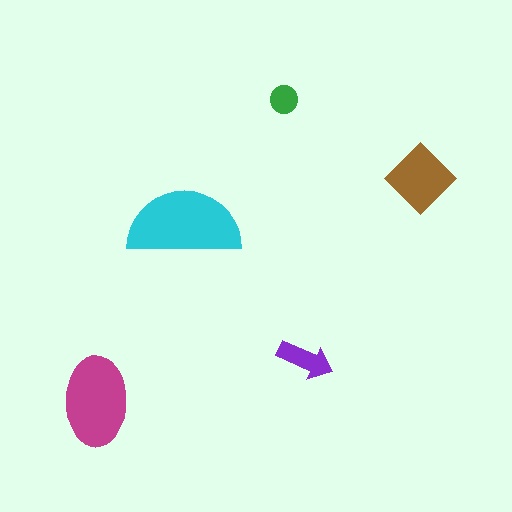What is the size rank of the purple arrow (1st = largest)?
4th.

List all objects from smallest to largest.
The green circle, the purple arrow, the brown diamond, the magenta ellipse, the cyan semicircle.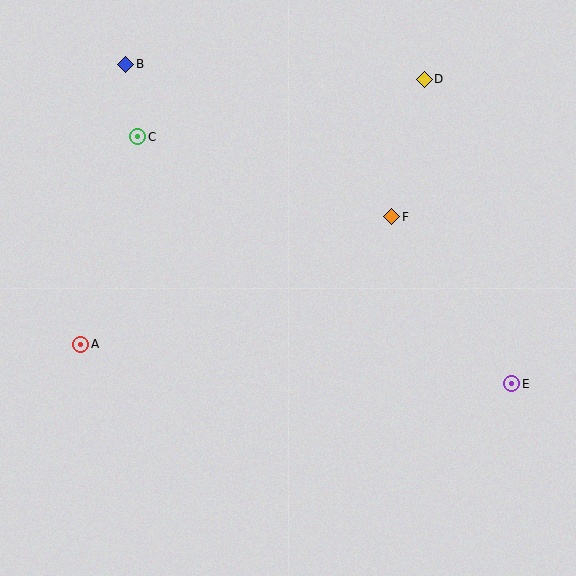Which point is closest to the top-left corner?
Point B is closest to the top-left corner.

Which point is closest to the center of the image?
Point F at (392, 217) is closest to the center.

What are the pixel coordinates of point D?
Point D is at (424, 79).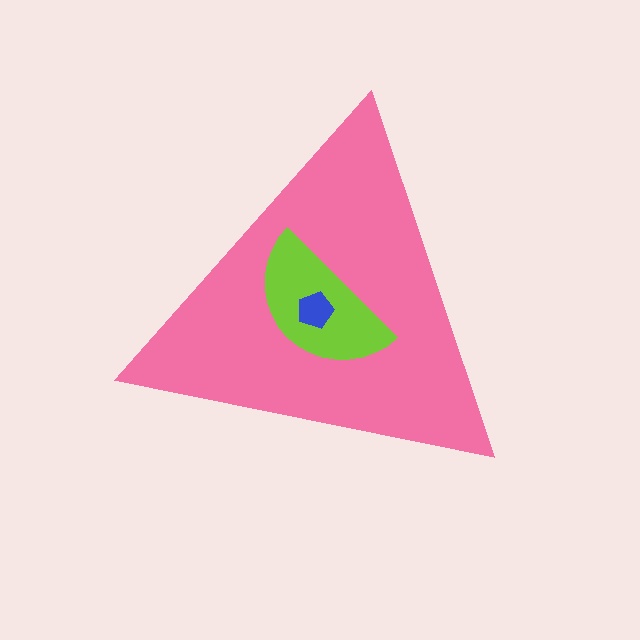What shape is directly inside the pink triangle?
The lime semicircle.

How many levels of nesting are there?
3.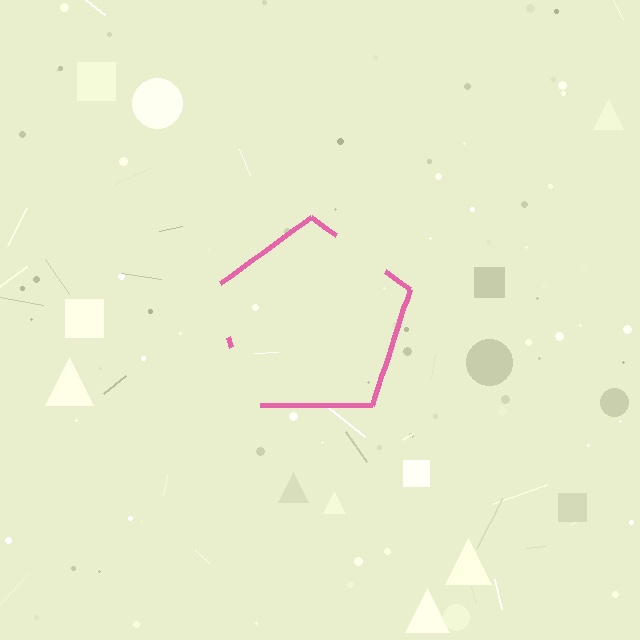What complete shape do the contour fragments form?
The contour fragments form a pentagon.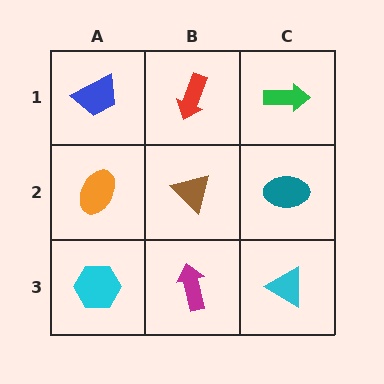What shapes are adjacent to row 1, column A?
An orange ellipse (row 2, column A), a red arrow (row 1, column B).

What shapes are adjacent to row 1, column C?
A teal ellipse (row 2, column C), a red arrow (row 1, column B).